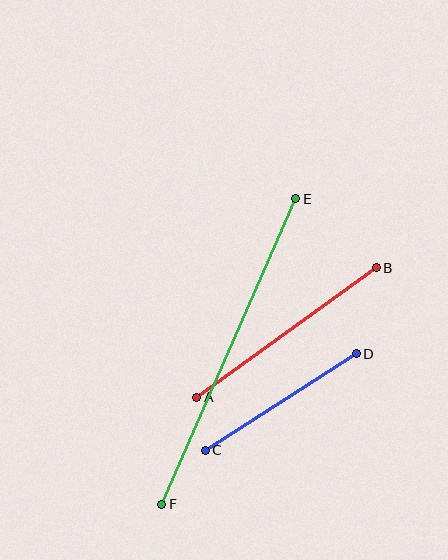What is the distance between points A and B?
The distance is approximately 221 pixels.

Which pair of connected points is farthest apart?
Points E and F are farthest apart.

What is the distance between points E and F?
The distance is approximately 333 pixels.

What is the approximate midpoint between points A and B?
The midpoint is at approximately (286, 333) pixels.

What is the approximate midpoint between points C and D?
The midpoint is at approximately (281, 402) pixels.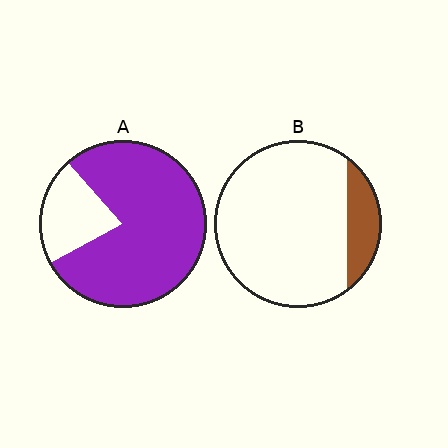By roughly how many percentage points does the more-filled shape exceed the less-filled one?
By roughly 65 percentage points (A over B).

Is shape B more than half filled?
No.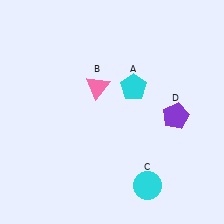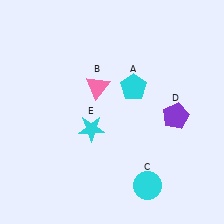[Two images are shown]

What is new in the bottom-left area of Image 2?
A cyan star (E) was added in the bottom-left area of Image 2.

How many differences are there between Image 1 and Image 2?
There is 1 difference between the two images.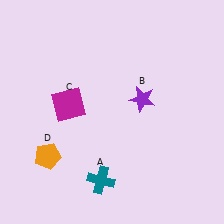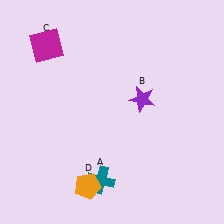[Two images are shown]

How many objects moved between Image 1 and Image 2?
2 objects moved between the two images.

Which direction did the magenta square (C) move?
The magenta square (C) moved up.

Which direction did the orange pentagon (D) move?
The orange pentagon (D) moved right.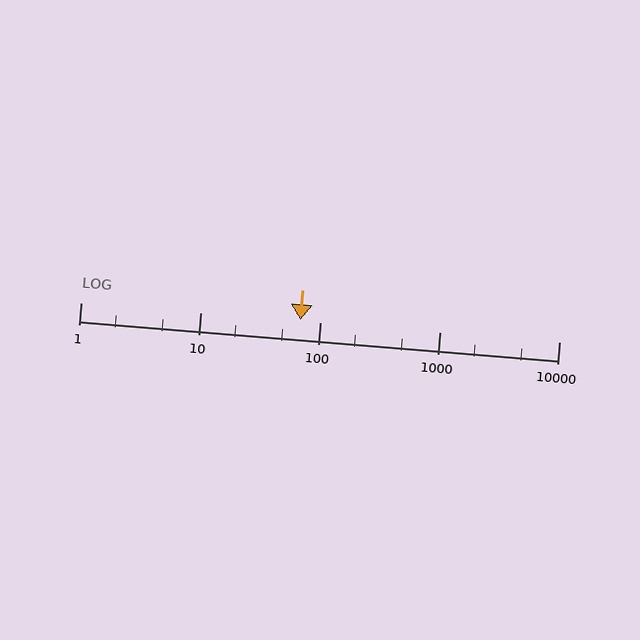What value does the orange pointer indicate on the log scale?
The pointer indicates approximately 69.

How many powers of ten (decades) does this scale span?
The scale spans 4 decades, from 1 to 10000.